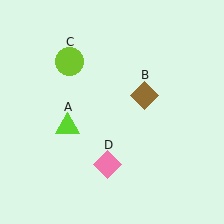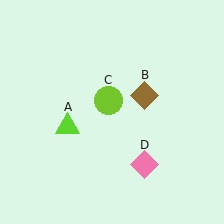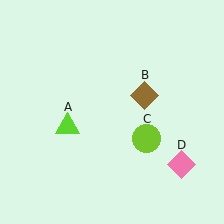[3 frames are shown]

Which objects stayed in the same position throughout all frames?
Lime triangle (object A) and brown diamond (object B) remained stationary.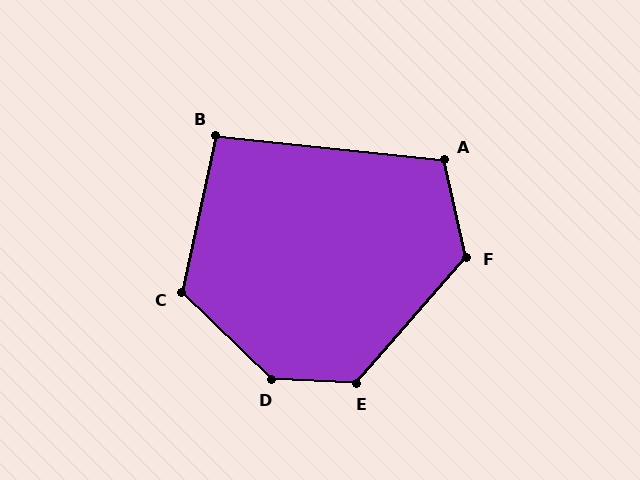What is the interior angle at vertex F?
Approximately 126 degrees (obtuse).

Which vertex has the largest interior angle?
D, at approximately 138 degrees.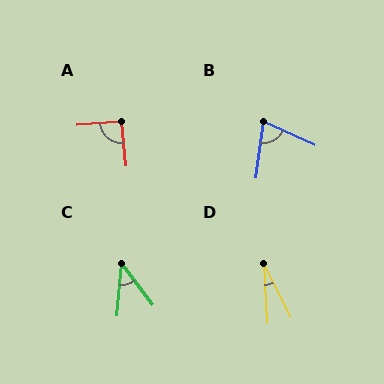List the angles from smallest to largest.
D (23°), C (43°), B (73°), A (91°).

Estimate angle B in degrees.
Approximately 73 degrees.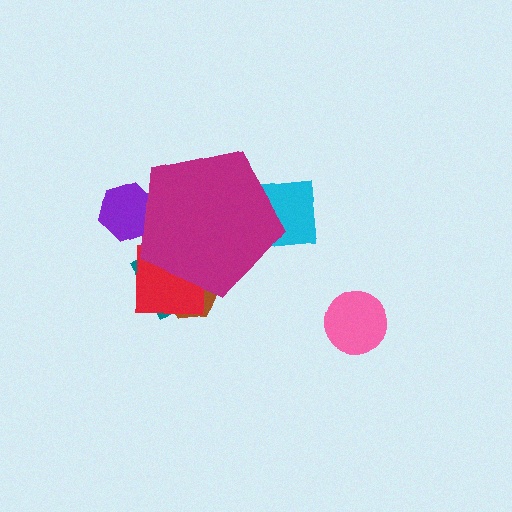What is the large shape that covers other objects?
A magenta pentagon.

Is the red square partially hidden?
Yes, the red square is partially hidden behind the magenta pentagon.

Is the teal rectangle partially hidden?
Yes, the teal rectangle is partially hidden behind the magenta pentagon.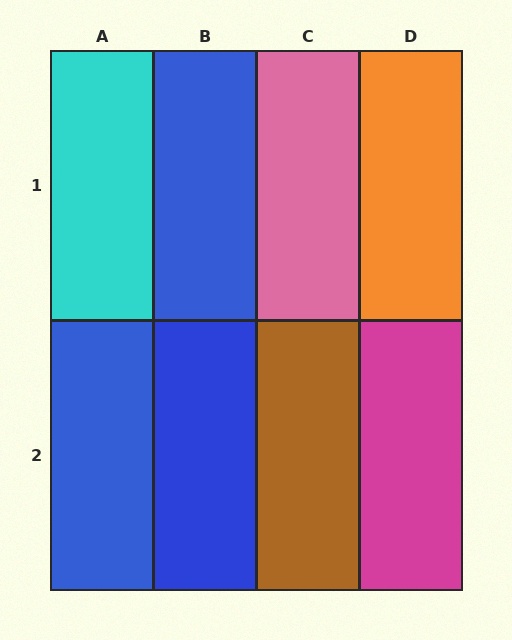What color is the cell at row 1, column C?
Pink.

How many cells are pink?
1 cell is pink.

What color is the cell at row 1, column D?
Orange.